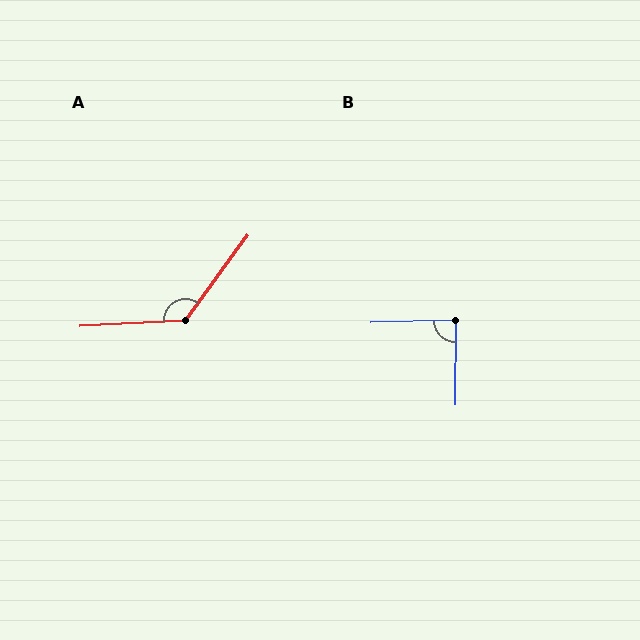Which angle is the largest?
A, at approximately 129 degrees.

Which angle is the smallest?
B, at approximately 88 degrees.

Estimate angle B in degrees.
Approximately 88 degrees.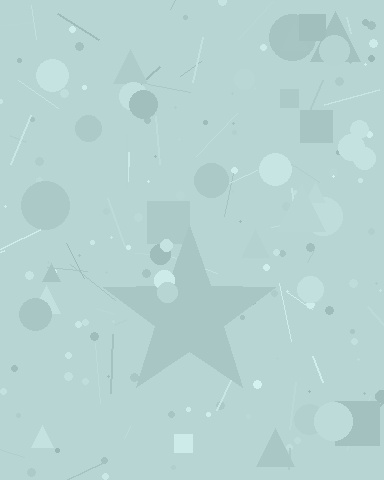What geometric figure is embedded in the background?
A star is embedded in the background.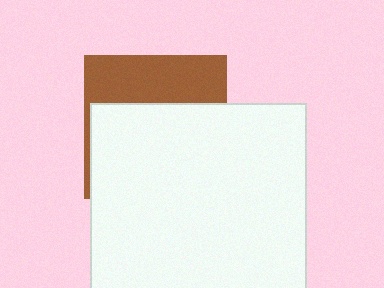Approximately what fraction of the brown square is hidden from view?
Roughly 64% of the brown square is hidden behind the white square.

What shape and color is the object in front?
The object in front is a white square.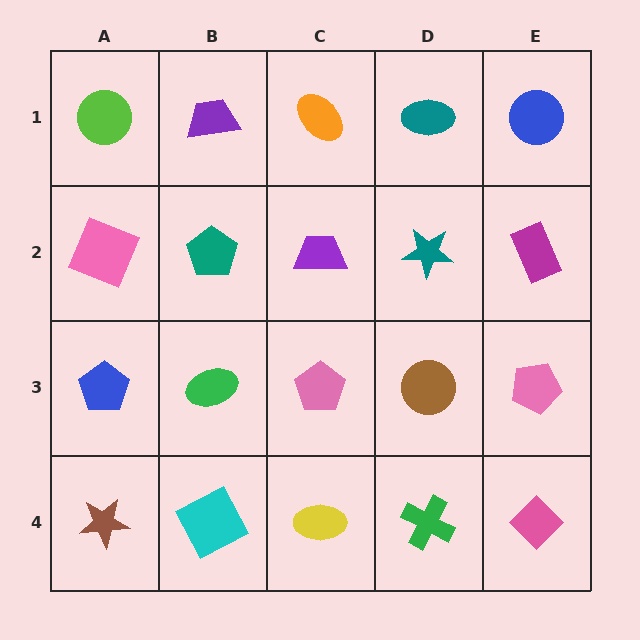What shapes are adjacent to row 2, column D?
A teal ellipse (row 1, column D), a brown circle (row 3, column D), a purple trapezoid (row 2, column C), a magenta rectangle (row 2, column E).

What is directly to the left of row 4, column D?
A yellow ellipse.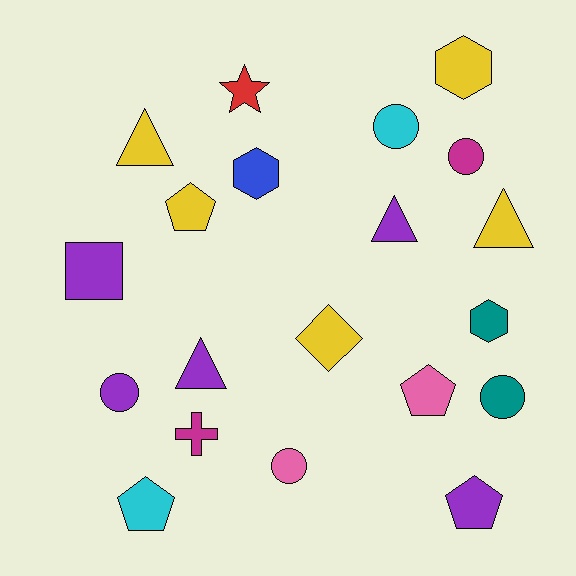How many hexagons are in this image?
There are 3 hexagons.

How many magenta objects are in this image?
There are 2 magenta objects.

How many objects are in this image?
There are 20 objects.